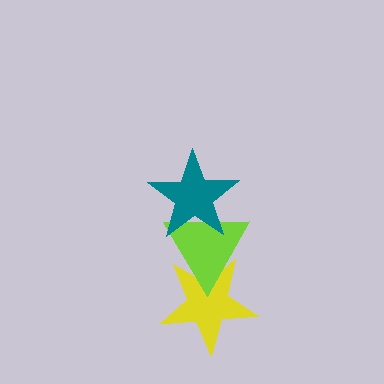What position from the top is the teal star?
The teal star is 1st from the top.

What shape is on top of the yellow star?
The lime triangle is on top of the yellow star.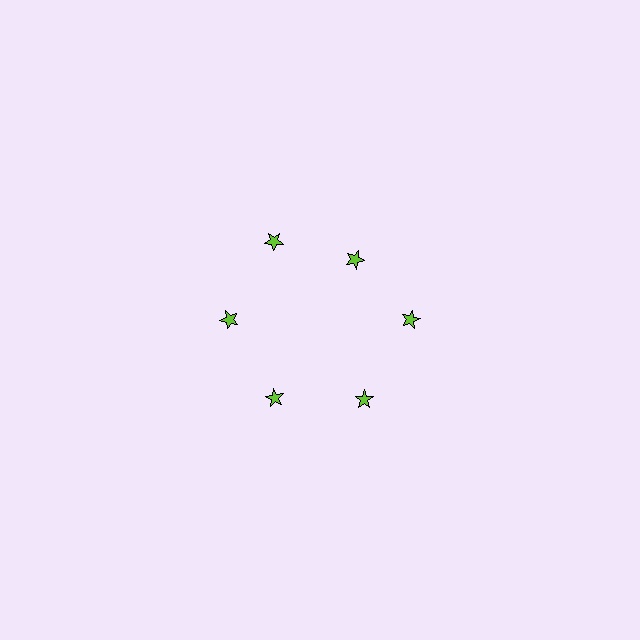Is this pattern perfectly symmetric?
No. The 6 lime stars are arranged in a ring, but one element near the 1 o'clock position is pulled inward toward the center, breaking the 6-fold rotational symmetry.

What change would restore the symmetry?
The symmetry would be restored by moving it outward, back onto the ring so that all 6 stars sit at equal angles and equal distance from the center.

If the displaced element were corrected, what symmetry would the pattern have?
It would have 6-fold rotational symmetry — the pattern would map onto itself every 60 degrees.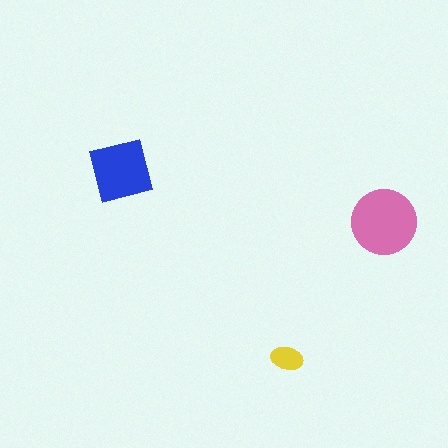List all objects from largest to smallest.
The pink circle, the blue square, the yellow ellipse.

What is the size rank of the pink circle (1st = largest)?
1st.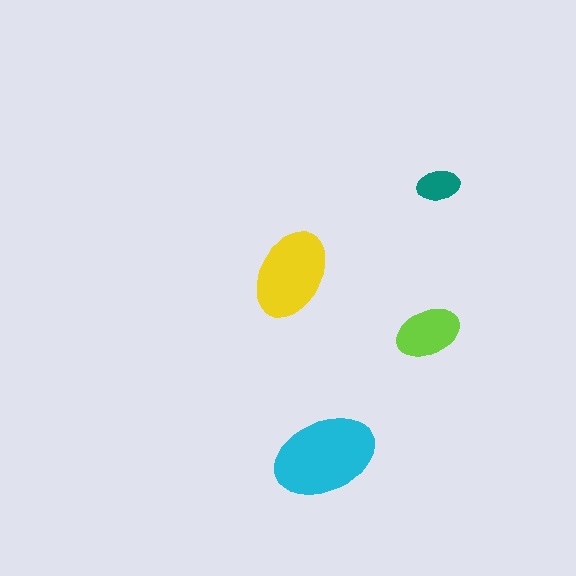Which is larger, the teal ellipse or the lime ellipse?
The lime one.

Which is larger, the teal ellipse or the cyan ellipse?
The cyan one.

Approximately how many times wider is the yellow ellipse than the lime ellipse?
About 1.5 times wider.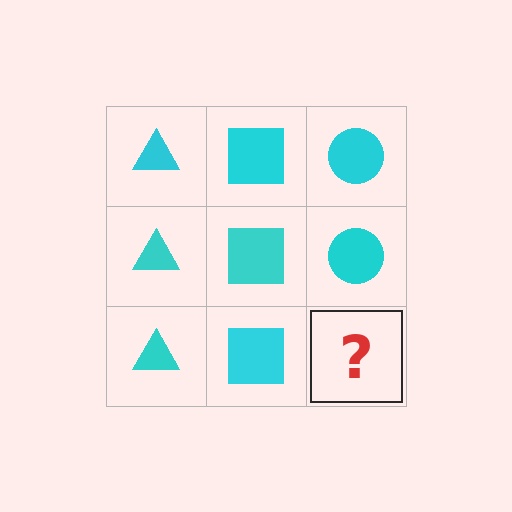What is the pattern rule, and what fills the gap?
The rule is that each column has a consistent shape. The gap should be filled with a cyan circle.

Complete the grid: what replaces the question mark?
The question mark should be replaced with a cyan circle.